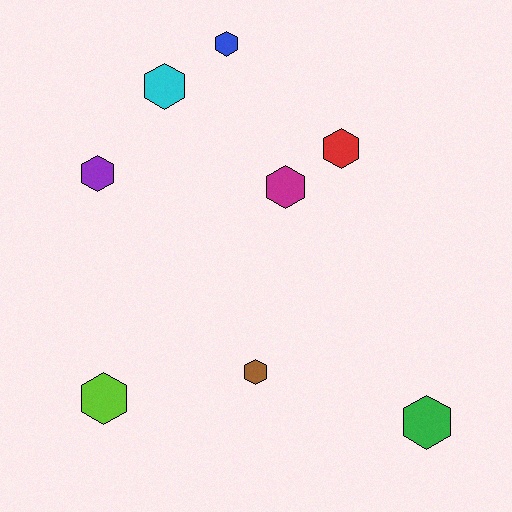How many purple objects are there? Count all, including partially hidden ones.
There is 1 purple object.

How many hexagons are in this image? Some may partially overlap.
There are 8 hexagons.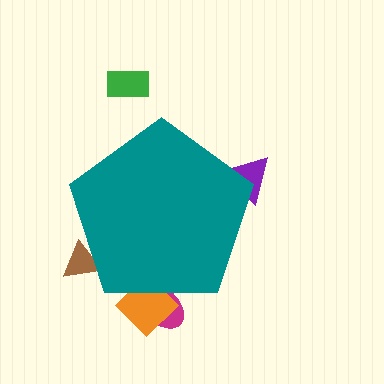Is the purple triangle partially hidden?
Yes, the purple triangle is partially hidden behind the teal pentagon.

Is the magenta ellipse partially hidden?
Yes, the magenta ellipse is partially hidden behind the teal pentagon.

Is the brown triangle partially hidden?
Yes, the brown triangle is partially hidden behind the teal pentagon.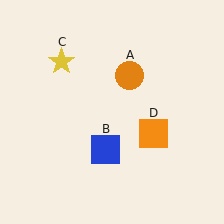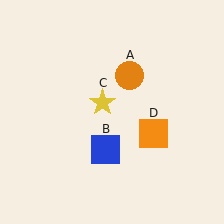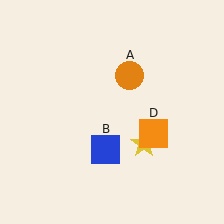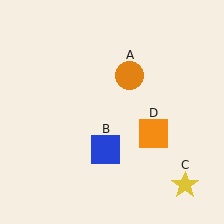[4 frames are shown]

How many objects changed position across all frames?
1 object changed position: yellow star (object C).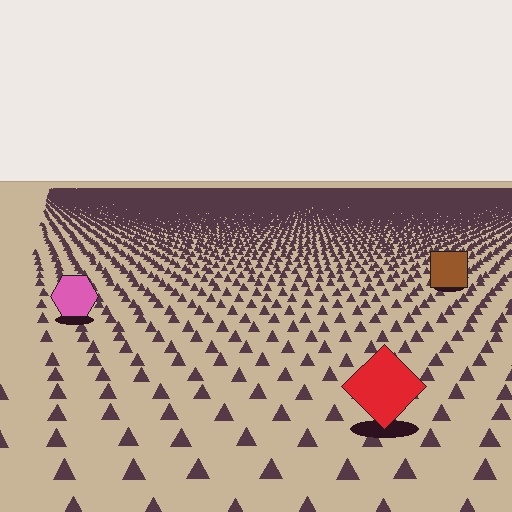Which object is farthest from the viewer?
The brown square is farthest from the viewer. It appears smaller and the ground texture around it is denser.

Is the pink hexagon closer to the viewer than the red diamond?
No. The red diamond is closer — you can tell from the texture gradient: the ground texture is coarser near it.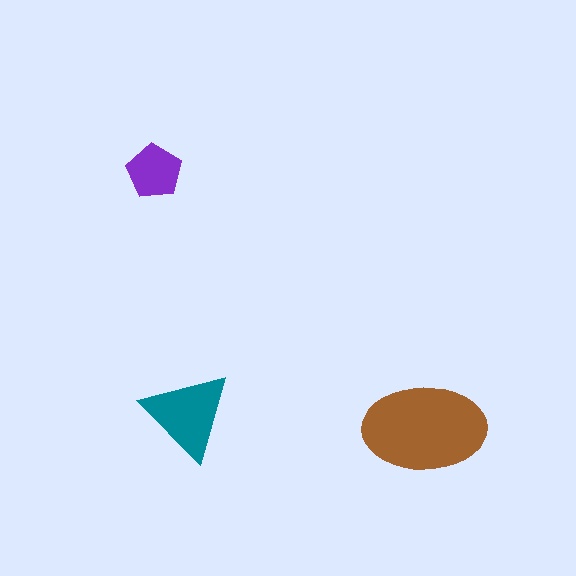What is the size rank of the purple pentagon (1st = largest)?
3rd.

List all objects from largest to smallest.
The brown ellipse, the teal triangle, the purple pentagon.